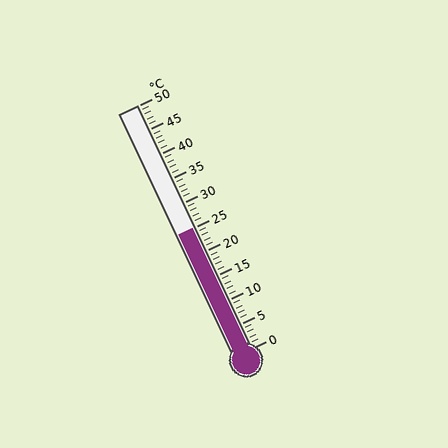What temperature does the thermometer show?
The thermometer shows approximately 25°C.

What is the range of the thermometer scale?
The thermometer scale ranges from 0°C to 50°C.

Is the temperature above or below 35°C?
The temperature is below 35°C.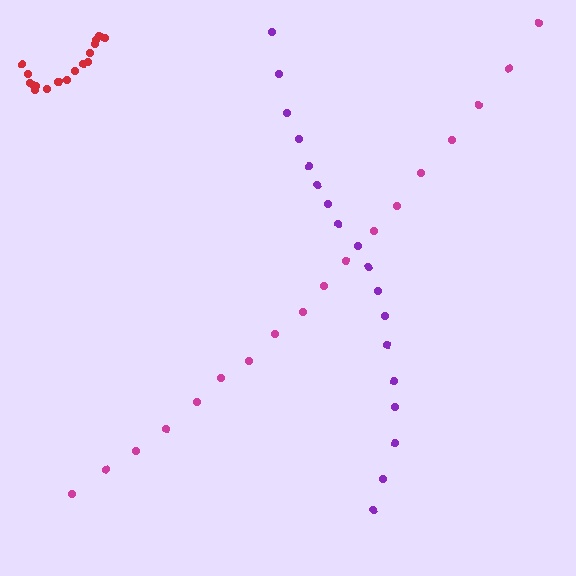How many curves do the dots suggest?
There are 3 distinct paths.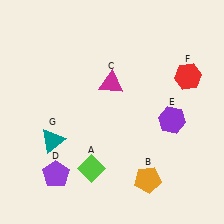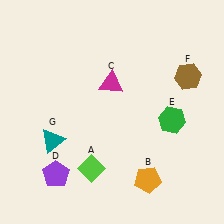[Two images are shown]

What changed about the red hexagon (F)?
In Image 1, F is red. In Image 2, it changed to brown.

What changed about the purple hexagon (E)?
In Image 1, E is purple. In Image 2, it changed to green.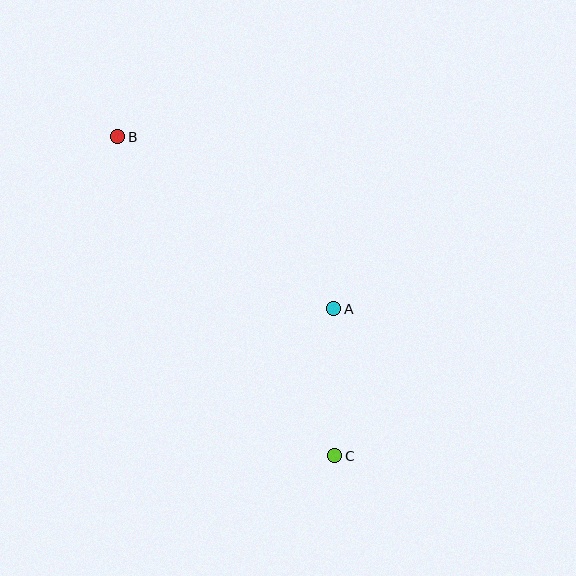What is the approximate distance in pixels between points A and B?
The distance between A and B is approximately 276 pixels.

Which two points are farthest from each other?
Points B and C are farthest from each other.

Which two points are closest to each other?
Points A and C are closest to each other.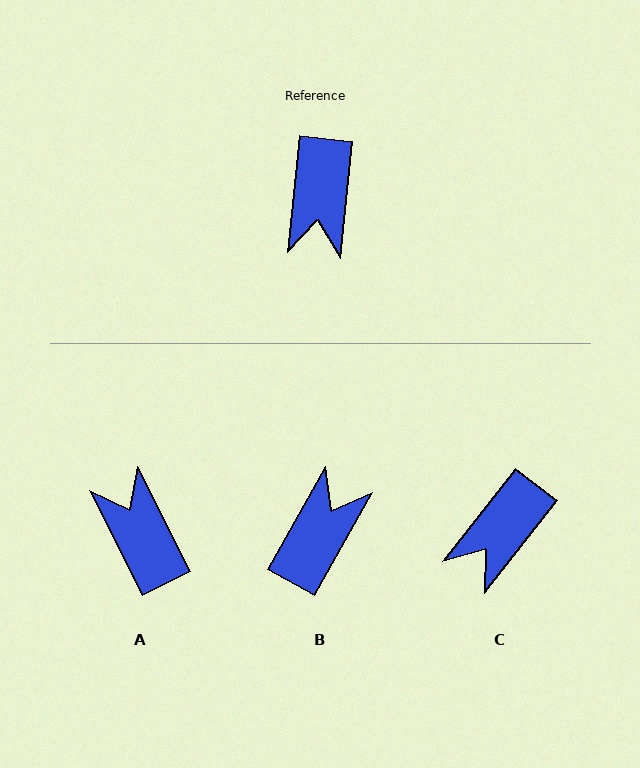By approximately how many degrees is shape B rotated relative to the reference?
Approximately 157 degrees counter-clockwise.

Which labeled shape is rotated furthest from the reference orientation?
B, about 157 degrees away.